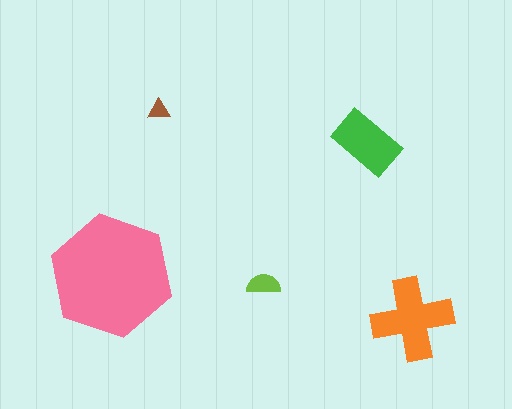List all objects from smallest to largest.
The brown triangle, the lime semicircle, the green rectangle, the orange cross, the pink hexagon.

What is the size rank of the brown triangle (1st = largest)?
5th.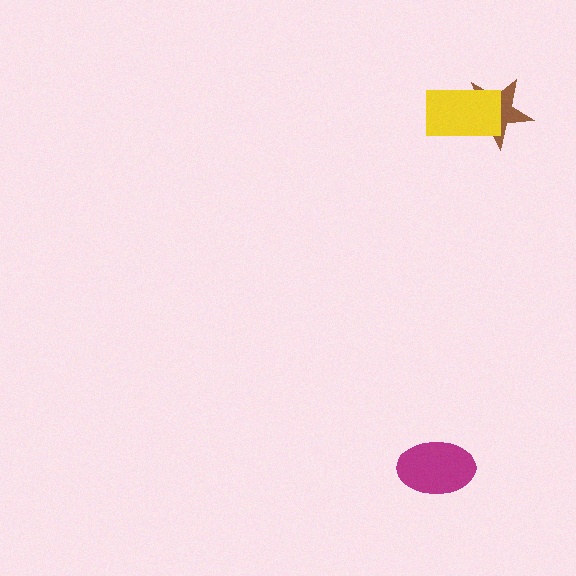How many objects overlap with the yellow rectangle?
1 object overlaps with the yellow rectangle.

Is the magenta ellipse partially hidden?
No, no other shape covers it.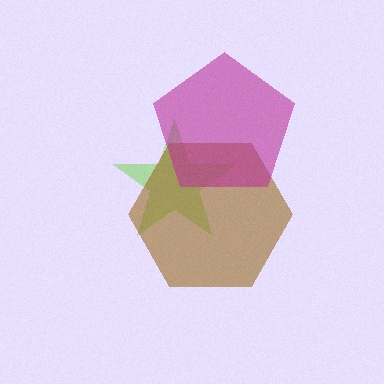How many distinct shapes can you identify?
There are 3 distinct shapes: a lime star, a brown hexagon, a magenta pentagon.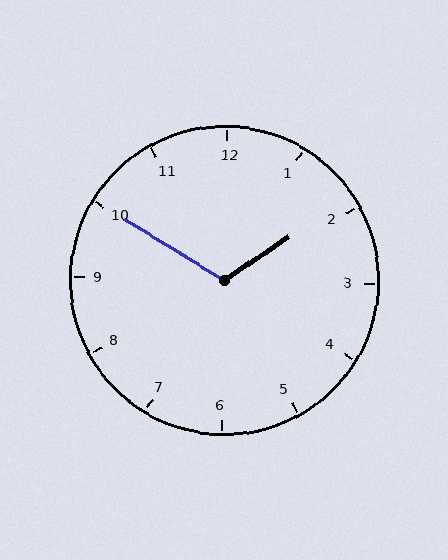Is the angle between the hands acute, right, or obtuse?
It is obtuse.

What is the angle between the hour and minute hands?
Approximately 115 degrees.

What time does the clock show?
1:50.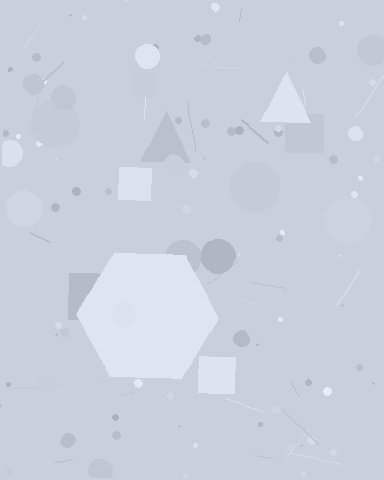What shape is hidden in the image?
A hexagon is hidden in the image.